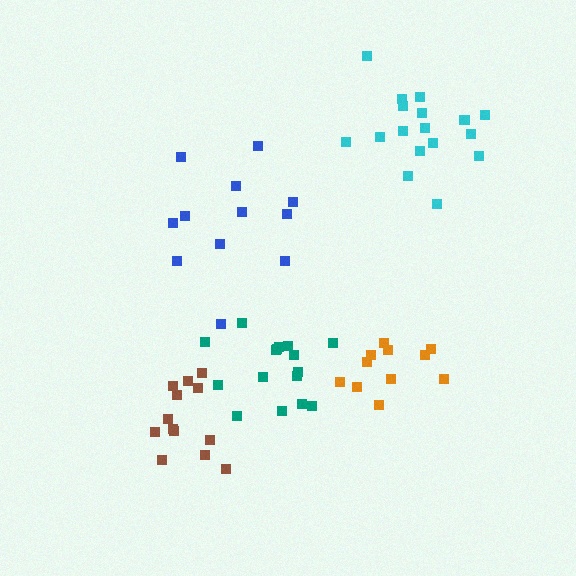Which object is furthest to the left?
The brown cluster is leftmost.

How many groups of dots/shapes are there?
There are 5 groups.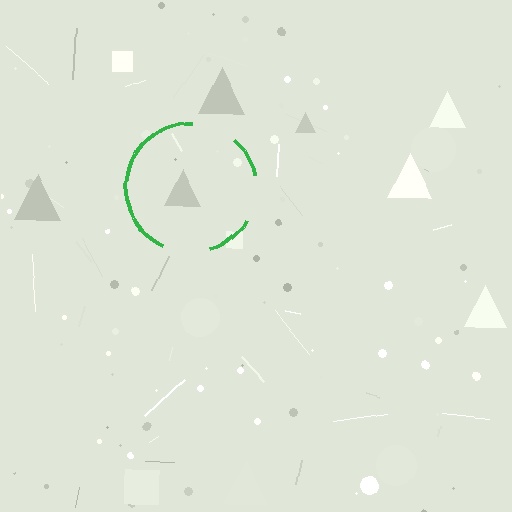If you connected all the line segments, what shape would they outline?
They would outline a circle.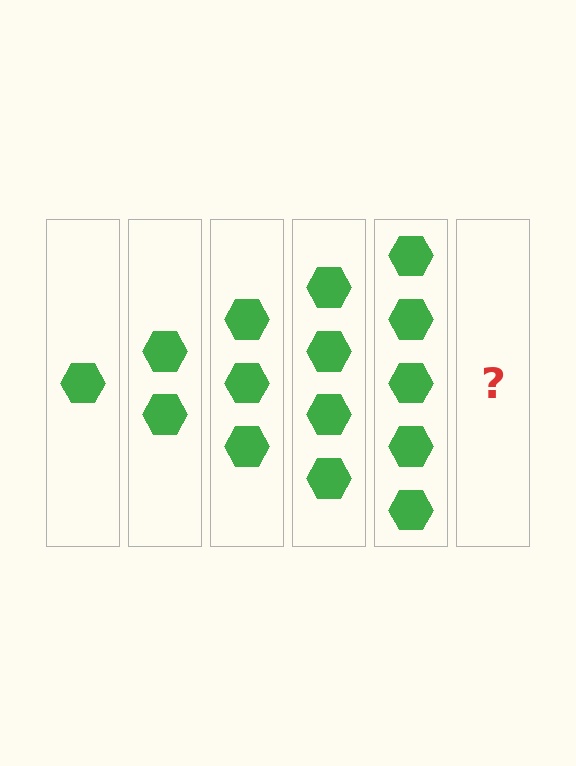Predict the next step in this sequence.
The next step is 6 hexagons.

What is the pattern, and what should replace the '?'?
The pattern is that each step adds one more hexagon. The '?' should be 6 hexagons.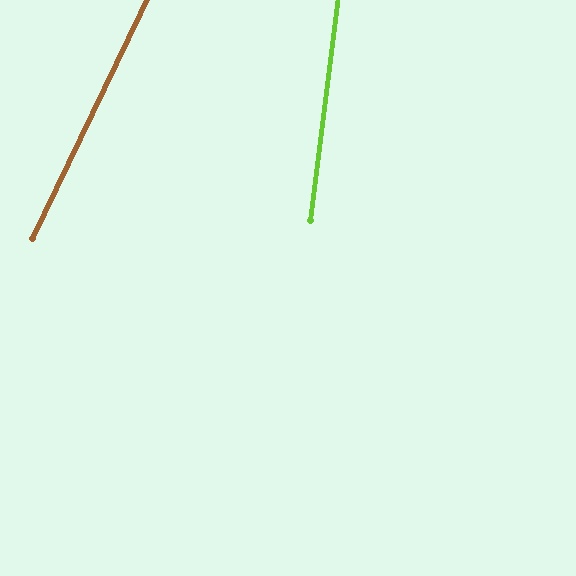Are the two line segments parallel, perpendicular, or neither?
Neither parallel nor perpendicular — they differ by about 18°.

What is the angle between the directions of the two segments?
Approximately 18 degrees.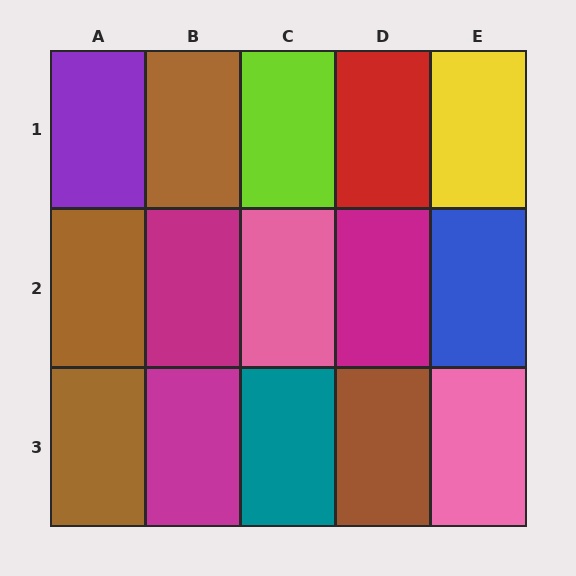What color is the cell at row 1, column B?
Brown.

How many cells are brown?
4 cells are brown.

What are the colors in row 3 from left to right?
Brown, magenta, teal, brown, pink.